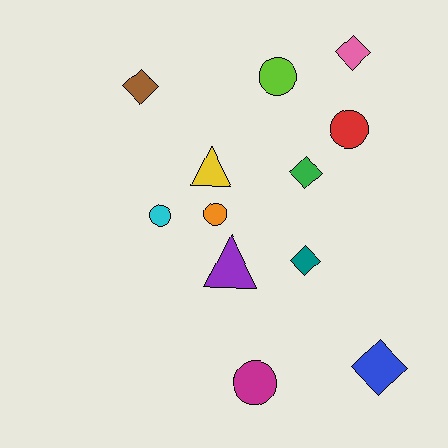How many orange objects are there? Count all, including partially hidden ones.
There is 1 orange object.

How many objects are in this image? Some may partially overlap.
There are 12 objects.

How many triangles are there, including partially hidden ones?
There are 2 triangles.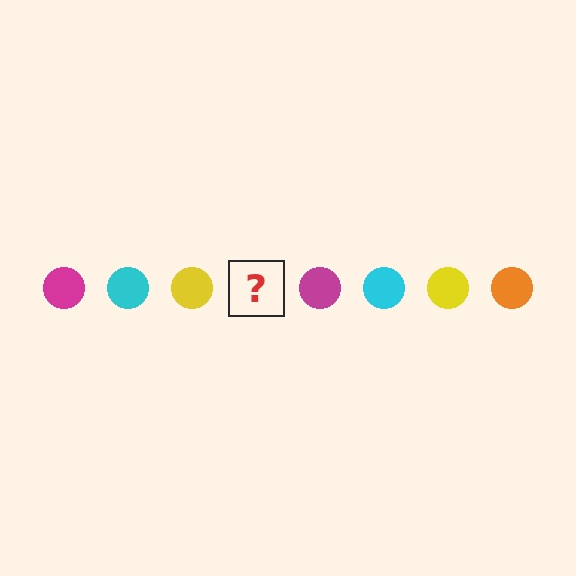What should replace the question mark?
The question mark should be replaced with an orange circle.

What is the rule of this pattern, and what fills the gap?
The rule is that the pattern cycles through magenta, cyan, yellow, orange circles. The gap should be filled with an orange circle.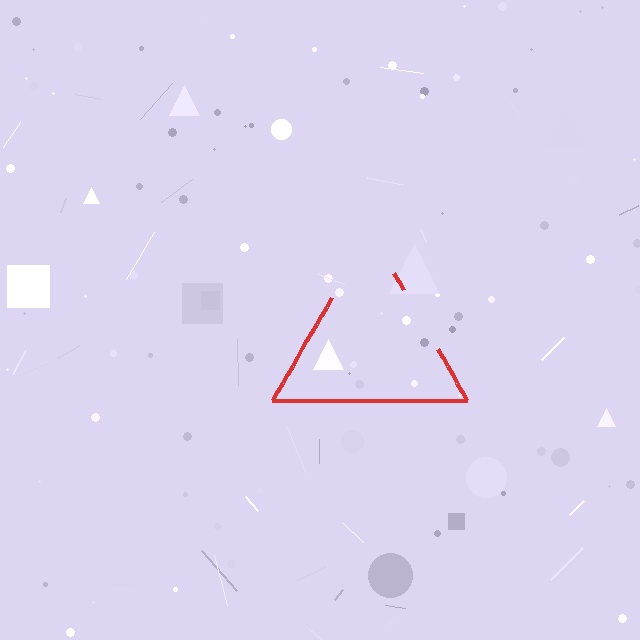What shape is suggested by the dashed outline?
The dashed outline suggests a triangle.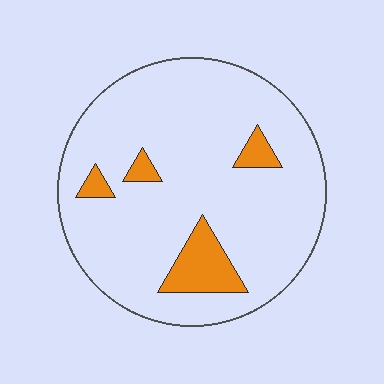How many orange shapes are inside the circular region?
4.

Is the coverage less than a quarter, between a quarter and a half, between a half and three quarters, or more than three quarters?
Less than a quarter.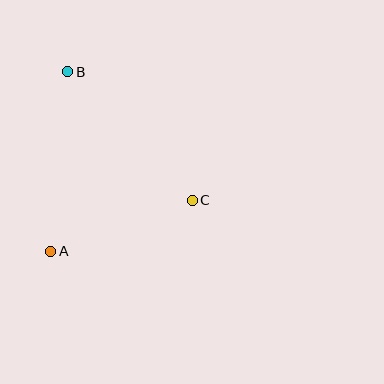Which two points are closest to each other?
Points A and C are closest to each other.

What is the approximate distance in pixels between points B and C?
The distance between B and C is approximately 179 pixels.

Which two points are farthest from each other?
Points A and B are farthest from each other.